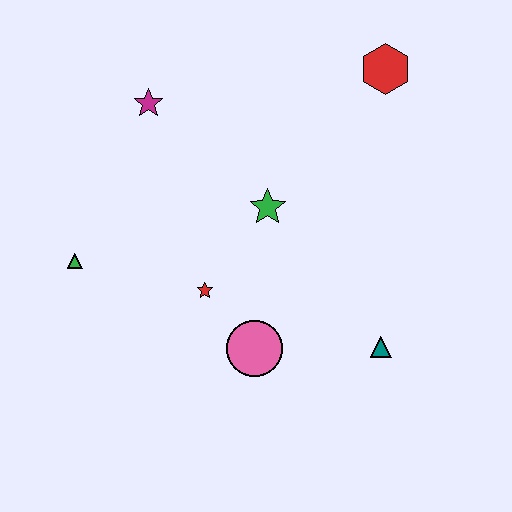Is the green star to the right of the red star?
Yes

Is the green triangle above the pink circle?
Yes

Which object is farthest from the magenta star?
The teal triangle is farthest from the magenta star.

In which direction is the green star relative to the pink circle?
The green star is above the pink circle.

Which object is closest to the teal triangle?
The pink circle is closest to the teal triangle.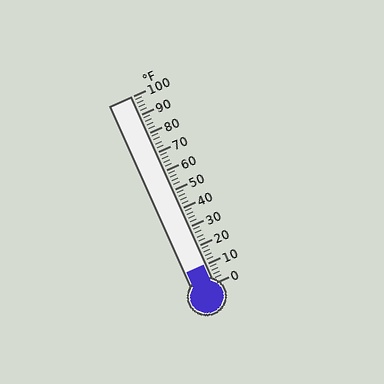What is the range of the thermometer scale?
The thermometer scale ranges from 0°F to 100°F.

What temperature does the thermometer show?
The thermometer shows approximately 10°F.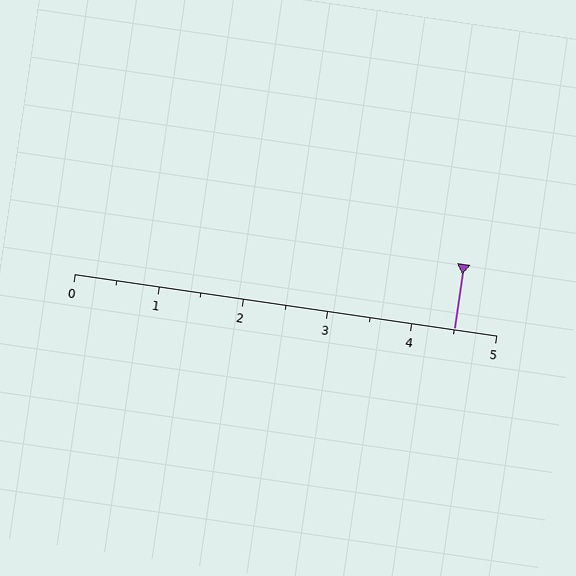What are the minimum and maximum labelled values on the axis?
The axis runs from 0 to 5.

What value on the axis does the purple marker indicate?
The marker indicates approximately 4.5.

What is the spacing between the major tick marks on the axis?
The major ticks are spaced 1 apart.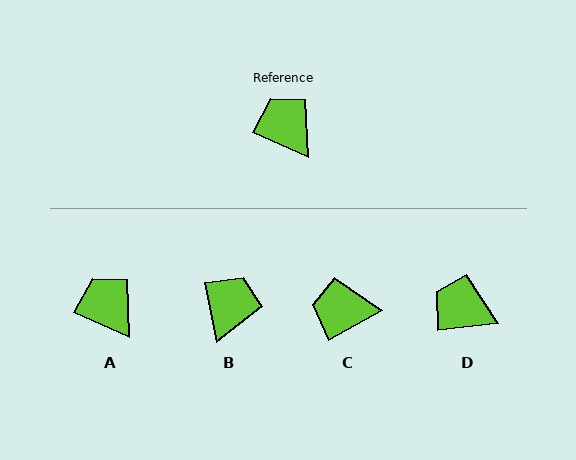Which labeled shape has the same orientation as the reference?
A.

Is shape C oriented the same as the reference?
No, it is off by about 53 degrees.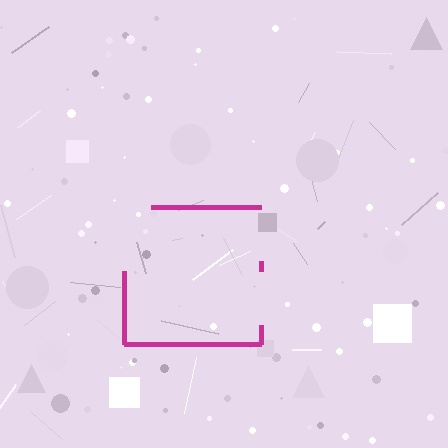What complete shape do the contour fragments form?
The contour fragments form a square.